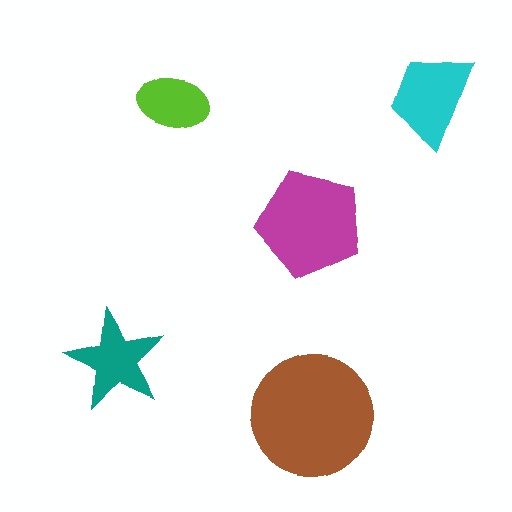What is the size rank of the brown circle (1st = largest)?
1st.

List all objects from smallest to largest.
The lime ellipse, the teal star, the cyan trapezoid, the magenta pentagon, the brown circle.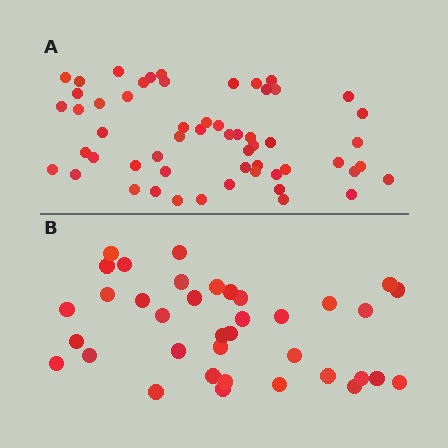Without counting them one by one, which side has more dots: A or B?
Region A (the top region) has more dots.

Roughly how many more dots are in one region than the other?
Region A has approximately 20 more dots than region B.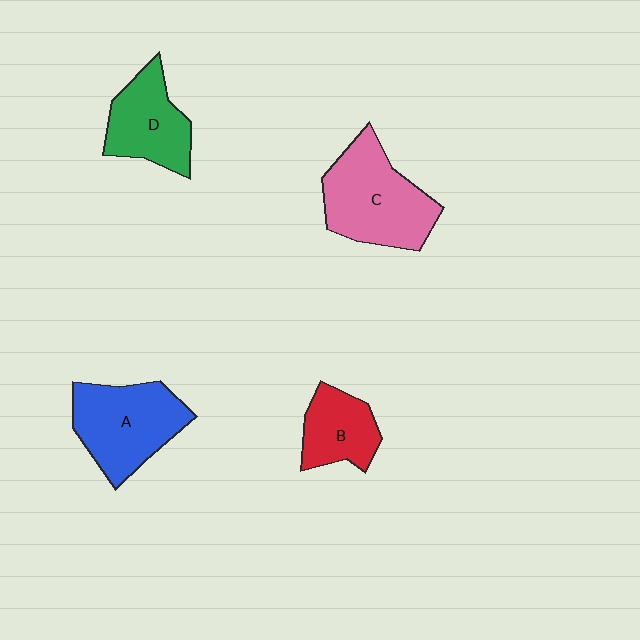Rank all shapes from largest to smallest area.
From largest to smallest: C (pink), A (blue), D (green), B (red).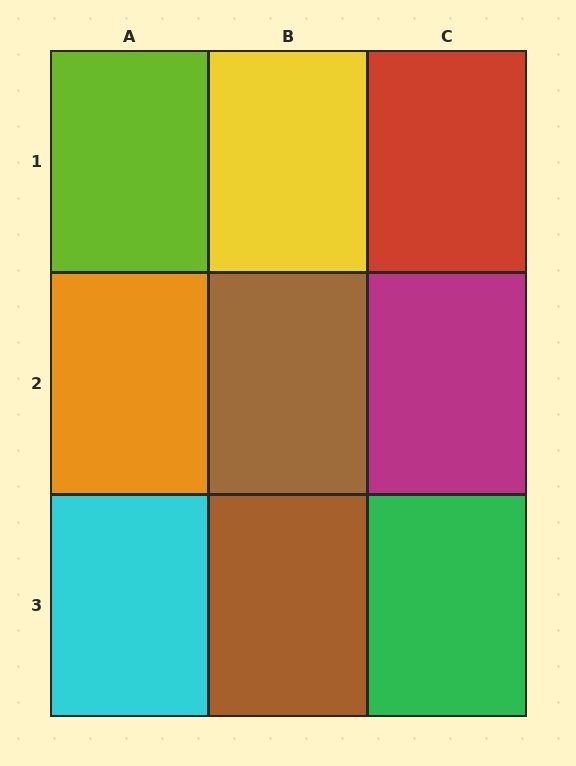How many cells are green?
1 cell is green.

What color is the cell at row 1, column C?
Red.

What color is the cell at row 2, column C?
Magenta.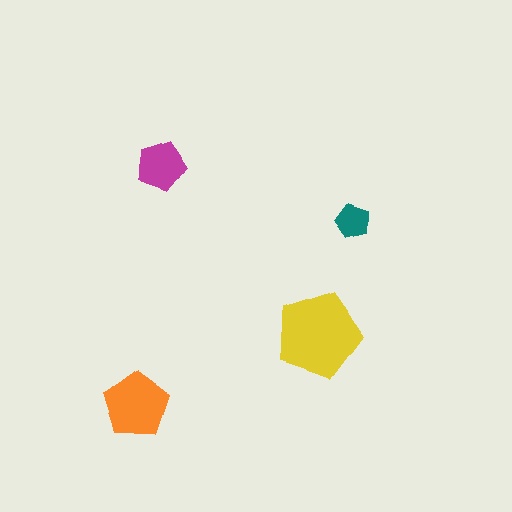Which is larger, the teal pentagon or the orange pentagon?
The orange one.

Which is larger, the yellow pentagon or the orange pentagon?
The yellow one.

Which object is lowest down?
The orange pentagon is bottommost.